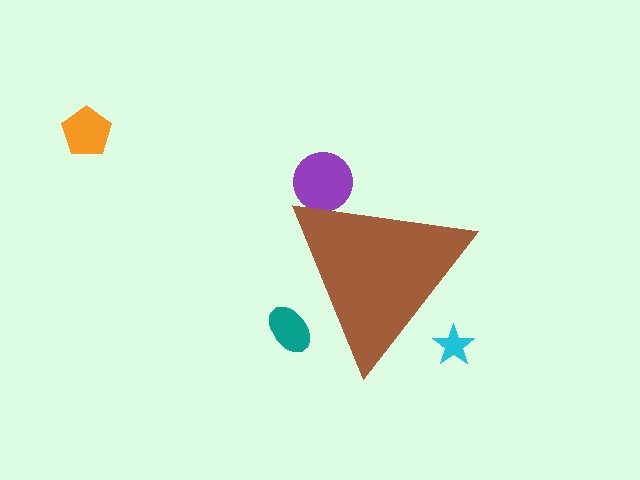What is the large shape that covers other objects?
A brown triangle.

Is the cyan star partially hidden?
Yes, the cyan star is partially hidden behind the brown triangle.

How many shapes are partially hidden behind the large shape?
3 shapes are partially hidden.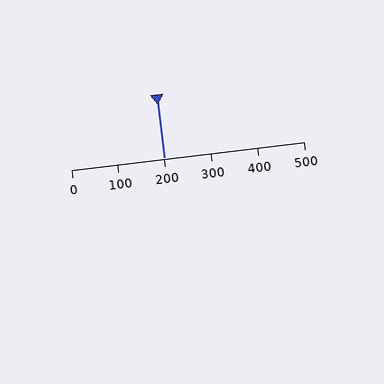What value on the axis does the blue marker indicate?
The marker indicates approximately 200.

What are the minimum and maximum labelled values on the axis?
The axis runs from 0 to 500.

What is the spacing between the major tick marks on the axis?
The major ticks are spaced 100 apart.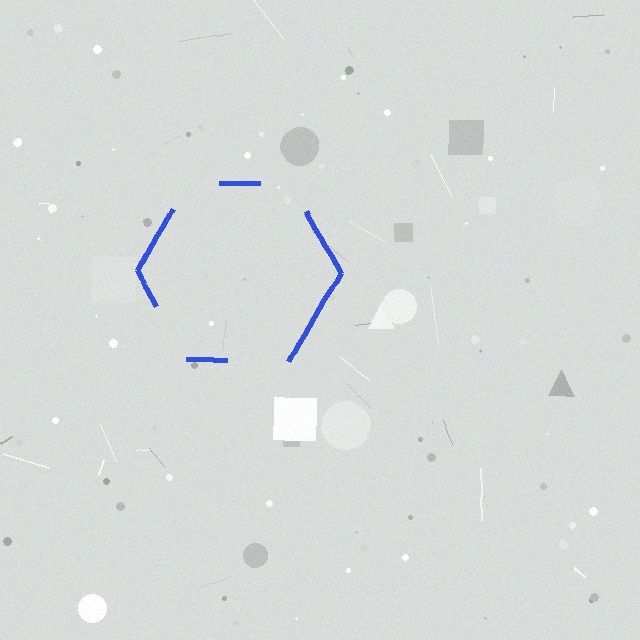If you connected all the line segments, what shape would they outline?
They would outline a hexagon.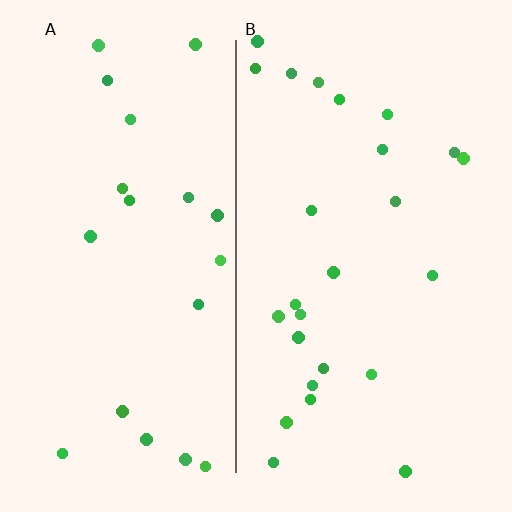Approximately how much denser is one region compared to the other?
Approximately 1.2× — region B over region A.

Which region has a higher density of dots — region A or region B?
B (the right).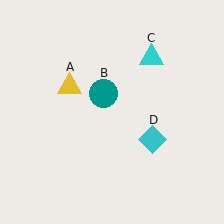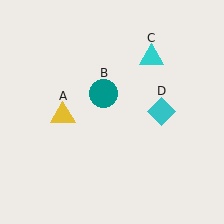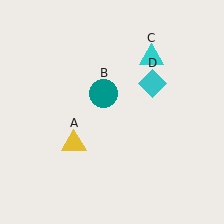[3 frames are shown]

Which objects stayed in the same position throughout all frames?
Teal circle (object B) and cyan triangle (object C) remained stationary.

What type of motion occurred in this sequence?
The yellow triangle (object A), cyan diamond (object D) rotated counterclockwise around the center of the scene.